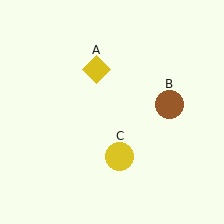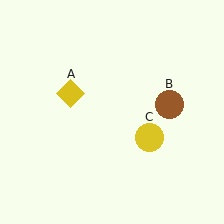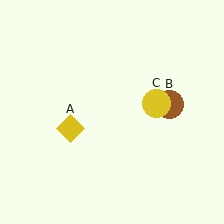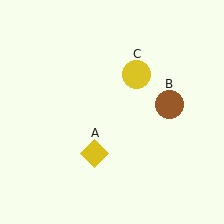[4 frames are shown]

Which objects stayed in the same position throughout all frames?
Brown circle (object B) remained stationary.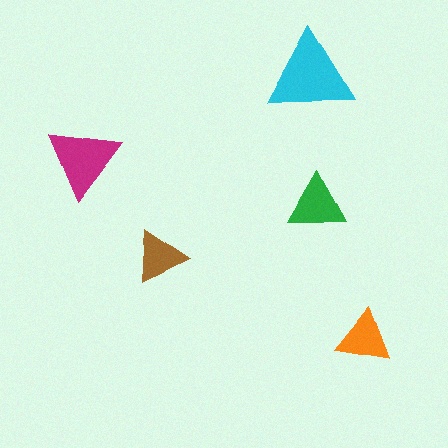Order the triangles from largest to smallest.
the cyan one, the magenta one, the green one, the orange one, the brown one.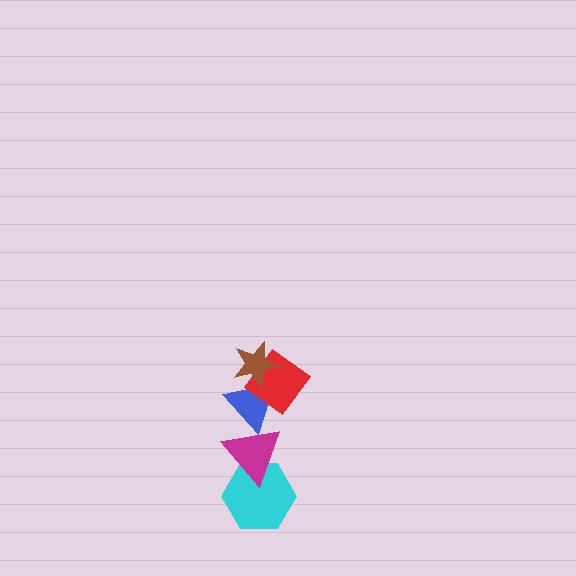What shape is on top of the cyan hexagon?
The magenta triangle is on top of the cyan hexagon.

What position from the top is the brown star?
The brown star is 1st from the top.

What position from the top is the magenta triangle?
The magenta triangle is 4th from the top.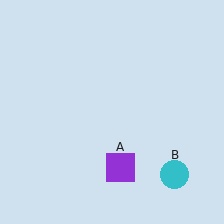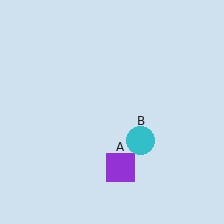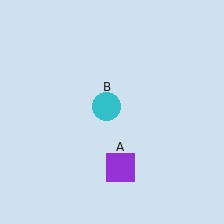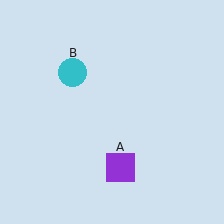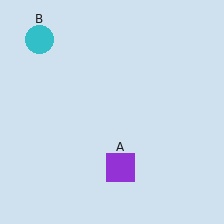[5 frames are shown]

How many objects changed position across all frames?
1 object changed position: cyan circle (object B).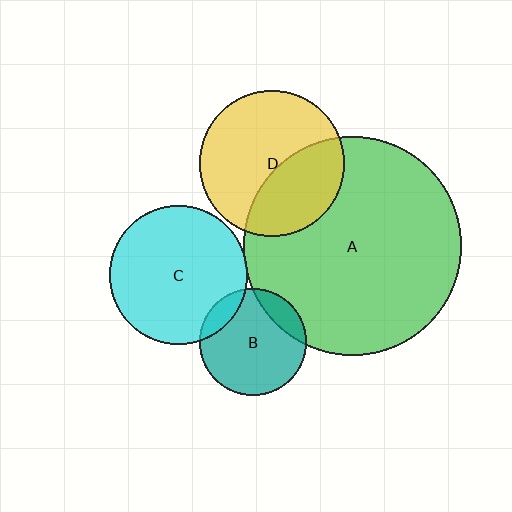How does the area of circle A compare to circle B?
Approximately 4.2 times.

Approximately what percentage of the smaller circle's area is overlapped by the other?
Approximately 15%.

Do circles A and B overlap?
Yes.